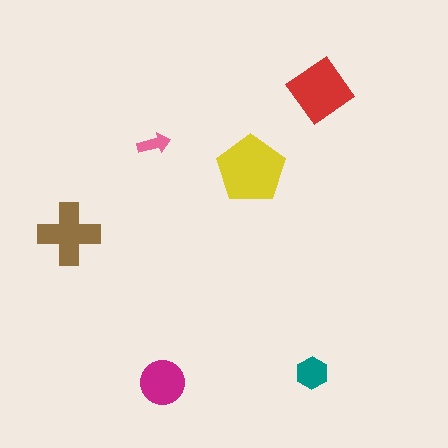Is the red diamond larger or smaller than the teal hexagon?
Larger.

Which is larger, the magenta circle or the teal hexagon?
The magenta circle.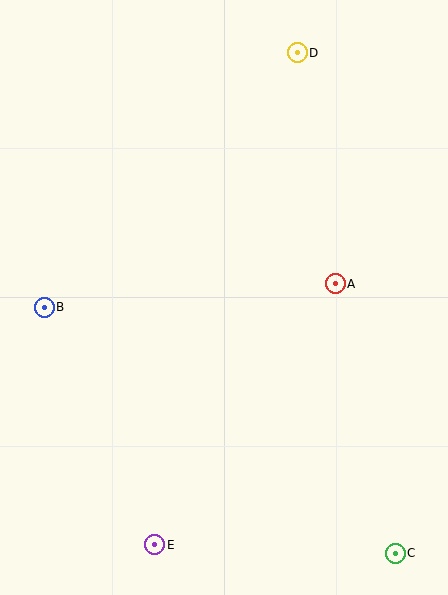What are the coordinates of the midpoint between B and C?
The midpoint between B and C is at (220, 430).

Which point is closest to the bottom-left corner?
Point E is closest to the bottom-left corner.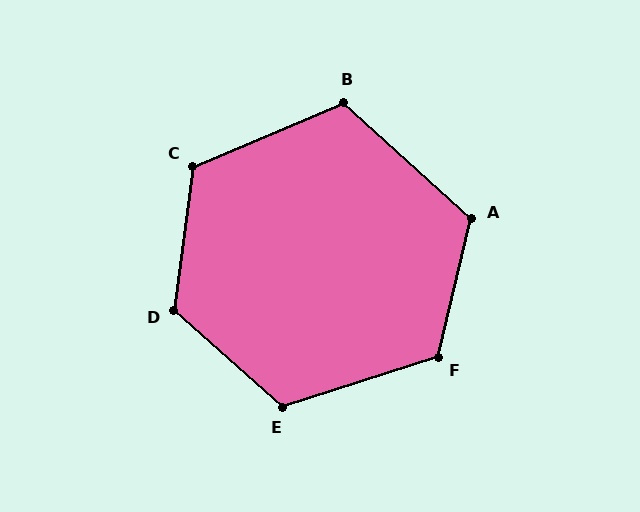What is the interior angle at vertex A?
Approximately 119 degrees (obtuse).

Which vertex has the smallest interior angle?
B, at approximately 114 degrees.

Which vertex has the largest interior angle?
D, at approximately 124 degrees.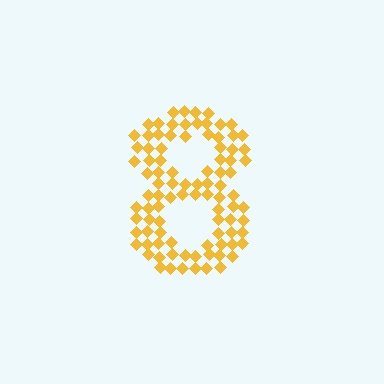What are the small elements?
The small elements are diamonds.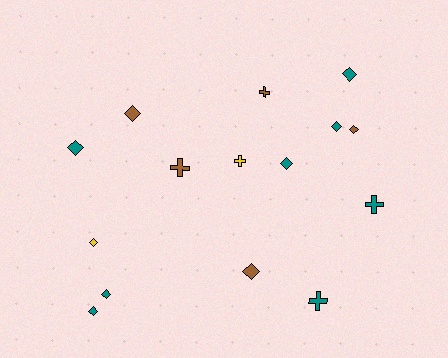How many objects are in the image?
There are 15 objects.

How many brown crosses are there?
There are 2 brown crosses.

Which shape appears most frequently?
Diamond, with 10 objects.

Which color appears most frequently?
Teal, with 8 objects.